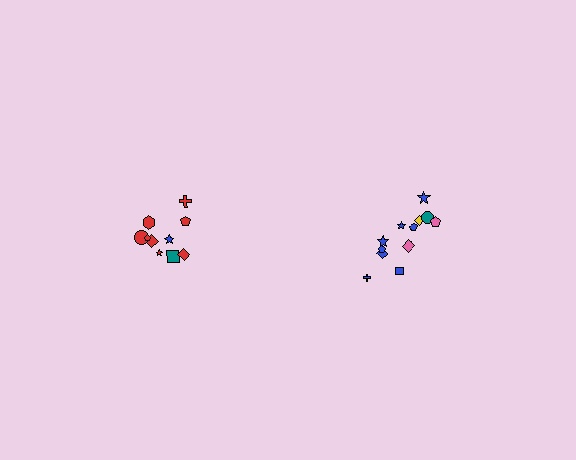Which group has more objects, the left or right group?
The right group.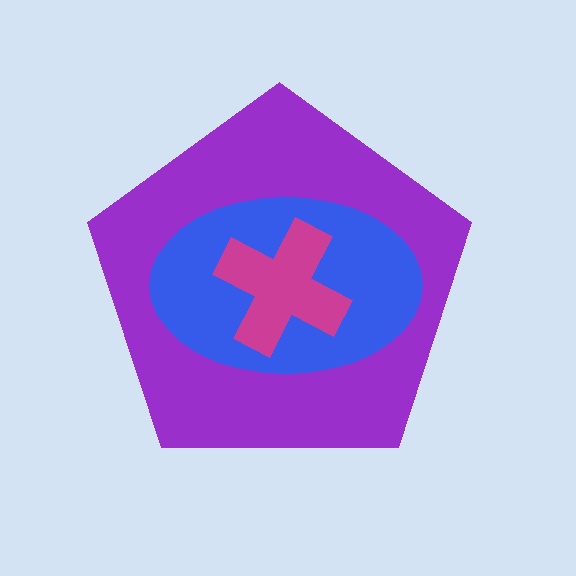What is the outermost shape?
The purple pentagon.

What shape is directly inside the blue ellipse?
The magenta cross.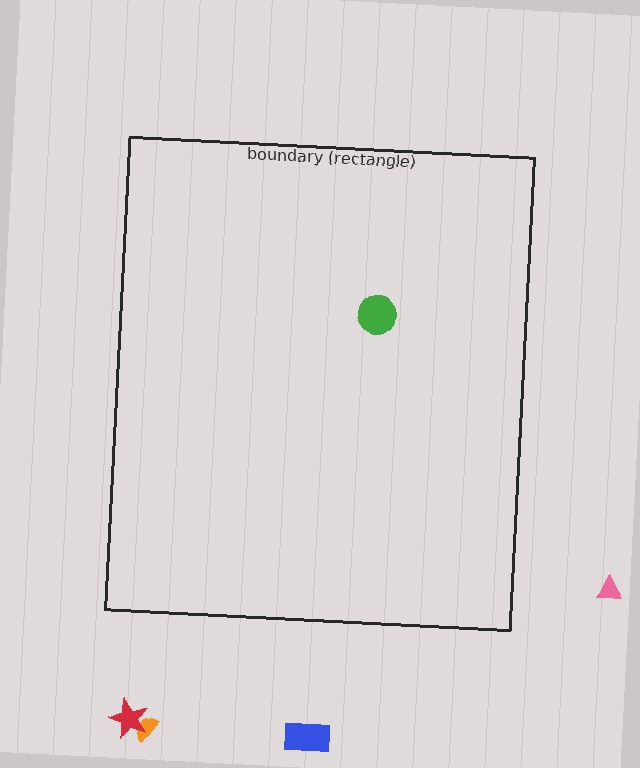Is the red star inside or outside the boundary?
Outside.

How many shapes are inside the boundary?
1 inside, 4 outside.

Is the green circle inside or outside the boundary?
Inside.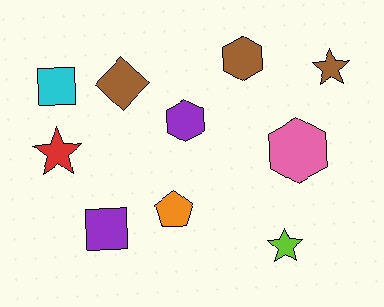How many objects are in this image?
There are 10 objects.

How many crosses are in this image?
There are no crosses.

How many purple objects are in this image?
There are 2 purple objects.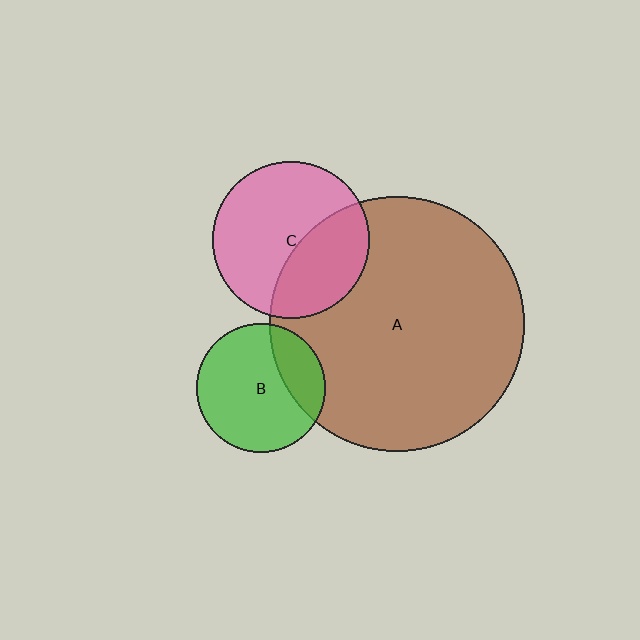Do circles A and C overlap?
Yes.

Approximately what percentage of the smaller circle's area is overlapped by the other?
Approximately 40%.